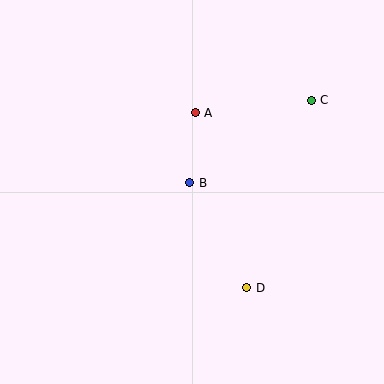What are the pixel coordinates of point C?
Point C is at (311, 100).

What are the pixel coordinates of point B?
Point B is at (190, 183).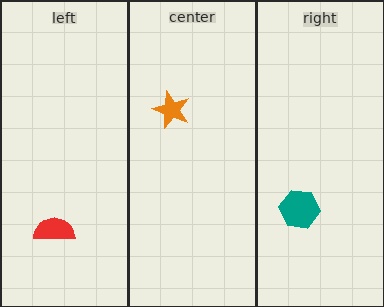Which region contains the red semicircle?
The left region.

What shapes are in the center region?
The orange star.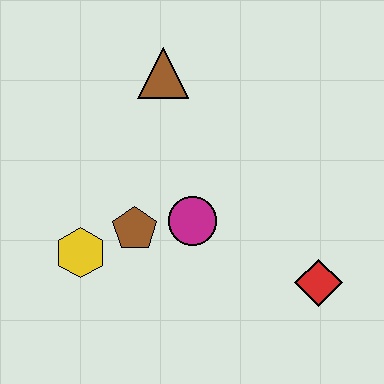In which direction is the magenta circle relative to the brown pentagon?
The magenta circle is to the right of the brown pentagon.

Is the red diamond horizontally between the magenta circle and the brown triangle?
No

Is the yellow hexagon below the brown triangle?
Yes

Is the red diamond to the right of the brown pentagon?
Yes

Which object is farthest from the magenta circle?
The brown triangle is farthest from the magenta circle.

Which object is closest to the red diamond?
The magenta circle is closest to the red diamond.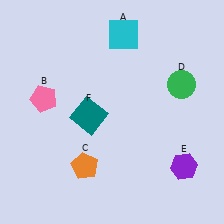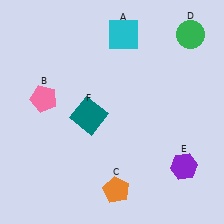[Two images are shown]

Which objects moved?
The objects that moved are: the orange pentagon (C), the green circle (D).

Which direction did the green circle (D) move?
The green circle (D) moved up.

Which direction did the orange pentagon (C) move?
The orange pentagon (C) moved right.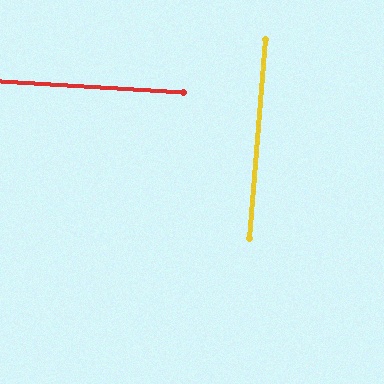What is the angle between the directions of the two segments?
Approximately 89 degrees.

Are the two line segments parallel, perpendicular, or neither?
Perpendicular — they meet at approximately 89°.